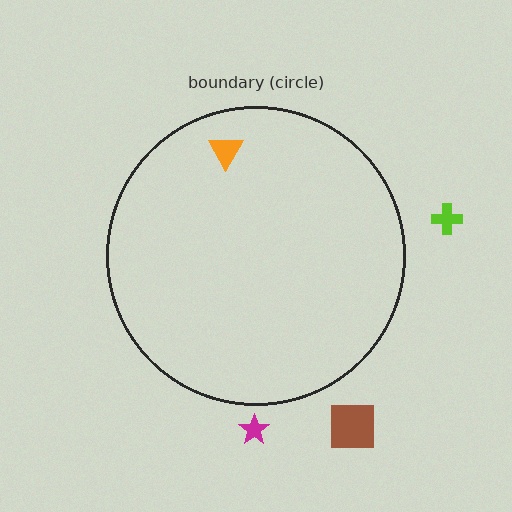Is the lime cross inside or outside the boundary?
Outside.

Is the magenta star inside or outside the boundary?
Outside.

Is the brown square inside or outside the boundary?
Outside.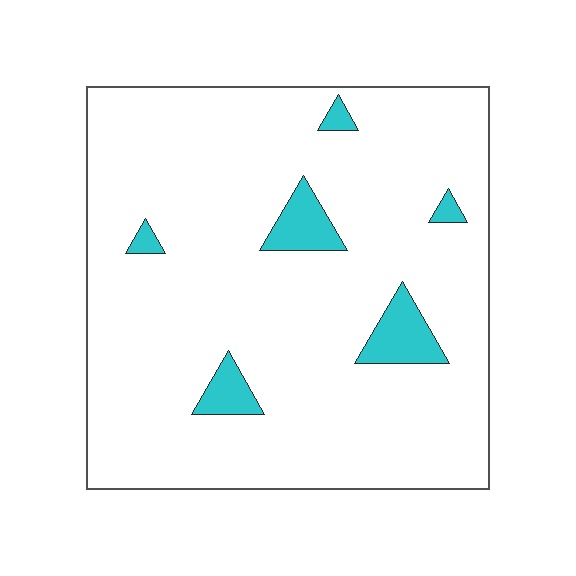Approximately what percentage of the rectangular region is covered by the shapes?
Approximately 5%.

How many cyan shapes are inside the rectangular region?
6.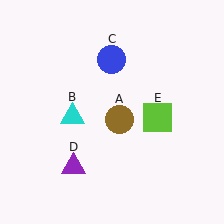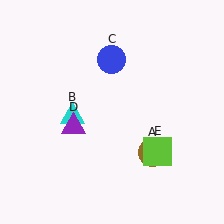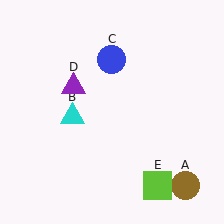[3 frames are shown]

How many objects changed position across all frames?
3 objects changed position: brown circle (object A), purple triangle (object D), lime square (object E).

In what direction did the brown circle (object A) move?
The brown circle (object A) moved down and to the right.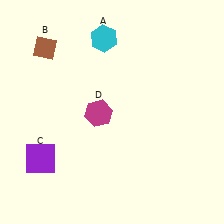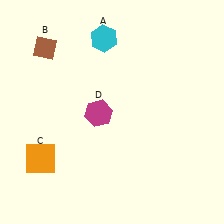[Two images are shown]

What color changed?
The square (C) changed from purple in Image 1 to orange in Image 2.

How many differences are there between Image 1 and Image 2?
There is 1 difference between the two images.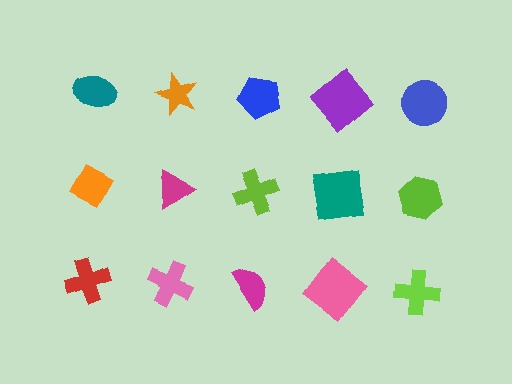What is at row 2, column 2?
A magenta triangle.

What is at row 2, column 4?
A teal square.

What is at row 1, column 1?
A teal ellipse.